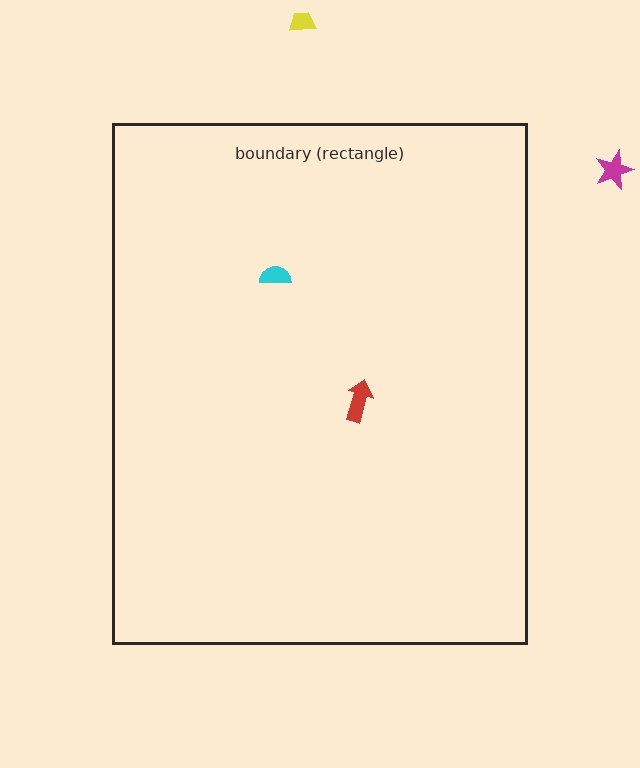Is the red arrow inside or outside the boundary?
Inside.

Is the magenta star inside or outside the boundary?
Outside.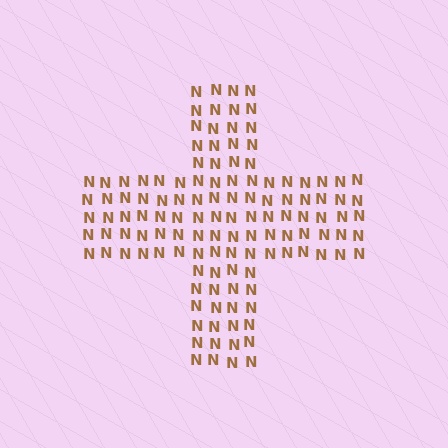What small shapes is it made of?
It is made of small letter N's.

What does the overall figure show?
The overall figure shows a cross.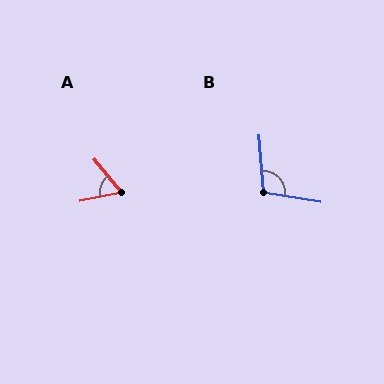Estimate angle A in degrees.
Approximately 61 degrees.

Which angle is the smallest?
A, at approximately 61 degrees.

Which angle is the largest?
B, at approximately 104 degrees.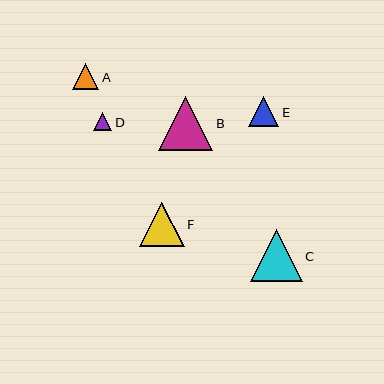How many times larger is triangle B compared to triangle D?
Triangle B is approximately 3.1 times the size of triangle D.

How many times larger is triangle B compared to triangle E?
Triangle B is approximately 1.8 times the size of triangle E.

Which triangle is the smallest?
Triangle D is the smallest with a size of approximately 18 pixels.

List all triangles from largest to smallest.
From largest to smallest: B, C, F, E, A, D.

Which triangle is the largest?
Triangle B is the largest with a size of approximately 54 pixels.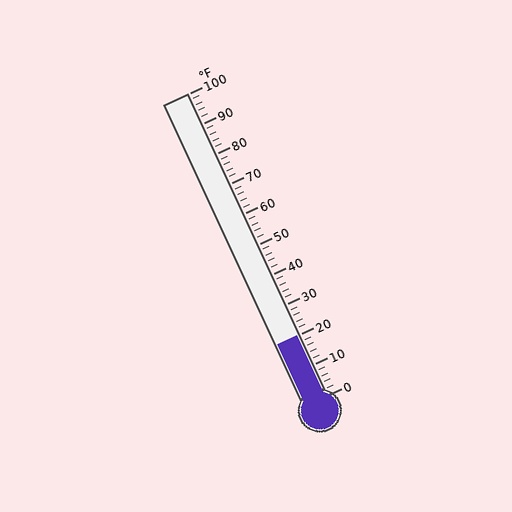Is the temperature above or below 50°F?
The temperature is below 50°F.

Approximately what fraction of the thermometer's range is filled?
The thermometer is filled to approximately 20% of its range.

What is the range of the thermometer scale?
The thermometer scale ranges from 0°F to 100°F.